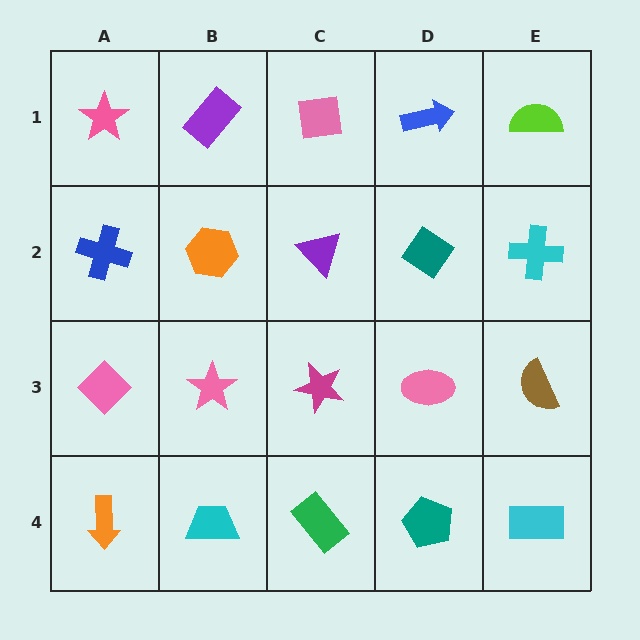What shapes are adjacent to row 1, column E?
A cyan cross (row 2, column E), a blue arrow (row 1, column D).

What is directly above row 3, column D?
A teal diamond.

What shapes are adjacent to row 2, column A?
A pink star (row 1, column A), a pink diamond (row 3, column A), an orange hexagon (row 2, column B).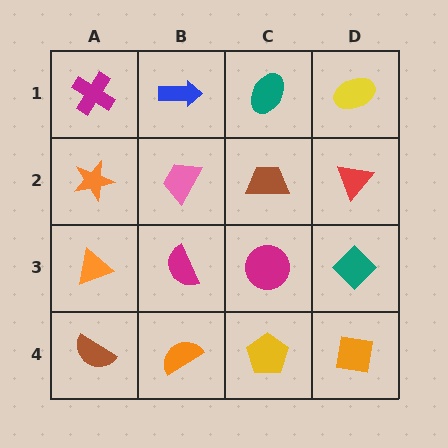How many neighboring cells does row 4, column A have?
2.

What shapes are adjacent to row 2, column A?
A magenta cross (row 1, column A), an orange triangle (row 3, column A), a pink trapezoid (row 2, column B).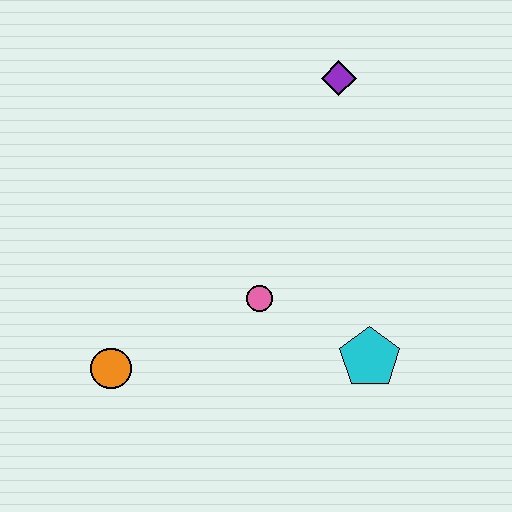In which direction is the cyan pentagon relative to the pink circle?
The cyan pentagon is to the right of the pink circle.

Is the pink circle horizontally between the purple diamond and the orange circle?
Yes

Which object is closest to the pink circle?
The cyan pentagon is closest to the pink circle.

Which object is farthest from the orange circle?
The purple diamond is farthest from the orange circle.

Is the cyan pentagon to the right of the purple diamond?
Yes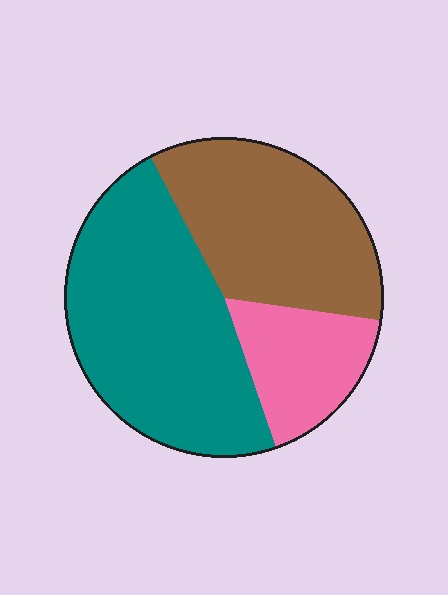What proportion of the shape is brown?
Brown covers about 35% of the shape.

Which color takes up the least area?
Pink, at roughly 15%.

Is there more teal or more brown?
Teal.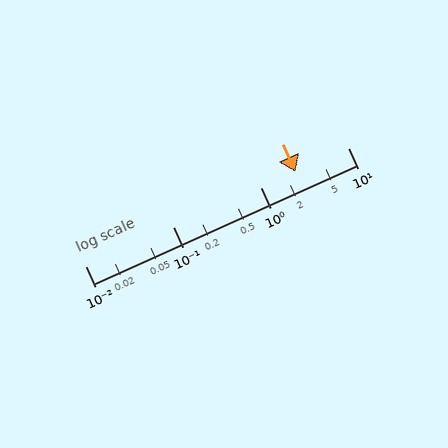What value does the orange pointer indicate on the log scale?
The pointer indicates approximately 2.5.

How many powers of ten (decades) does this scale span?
The scale spans 3 decades, from 0.01 to 10.